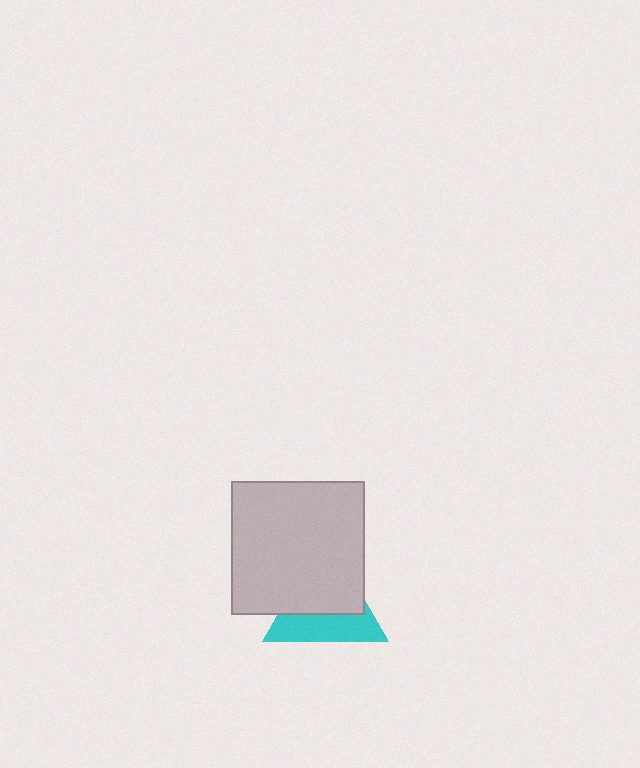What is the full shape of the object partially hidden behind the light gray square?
The partially hidden object is a cyan triangle.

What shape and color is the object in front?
The object in front is a light gray square.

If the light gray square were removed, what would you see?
You would see the complete cyan triangle.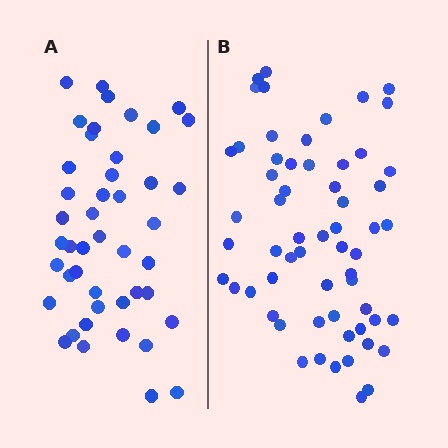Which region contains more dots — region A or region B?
Region B (the right region) has more dots.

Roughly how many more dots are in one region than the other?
Region B has approximately 15 more dots than region A.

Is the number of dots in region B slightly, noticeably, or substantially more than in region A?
Region B has noticeably more, but not dramatically so. The ratio is roughly 1.3 to 1.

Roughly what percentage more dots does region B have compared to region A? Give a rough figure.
About 35% more.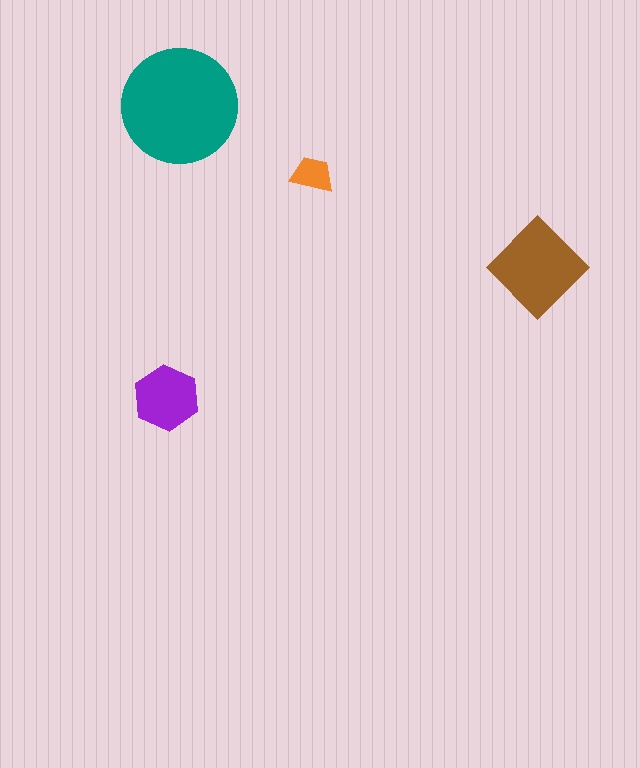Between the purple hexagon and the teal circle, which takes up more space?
The teal circle.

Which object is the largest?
The teal circle.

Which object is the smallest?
The orange trapezoid.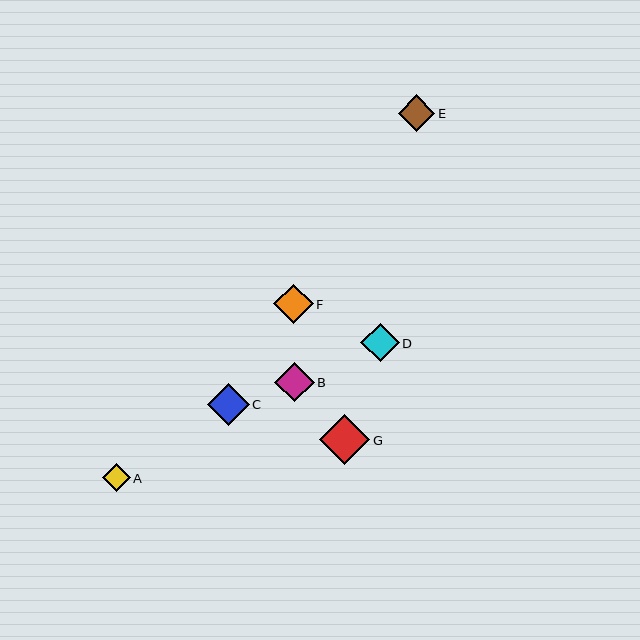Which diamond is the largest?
Diamond G is the largest with a size of approximately 50 pixels.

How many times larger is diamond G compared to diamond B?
Diamond G is approximately 1.3 times the size of diamond B.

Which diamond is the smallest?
Diamond A is the smallest with a size of approximately 28 pixels.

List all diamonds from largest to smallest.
From largest to smallest: G, C, F, B, D, E, A.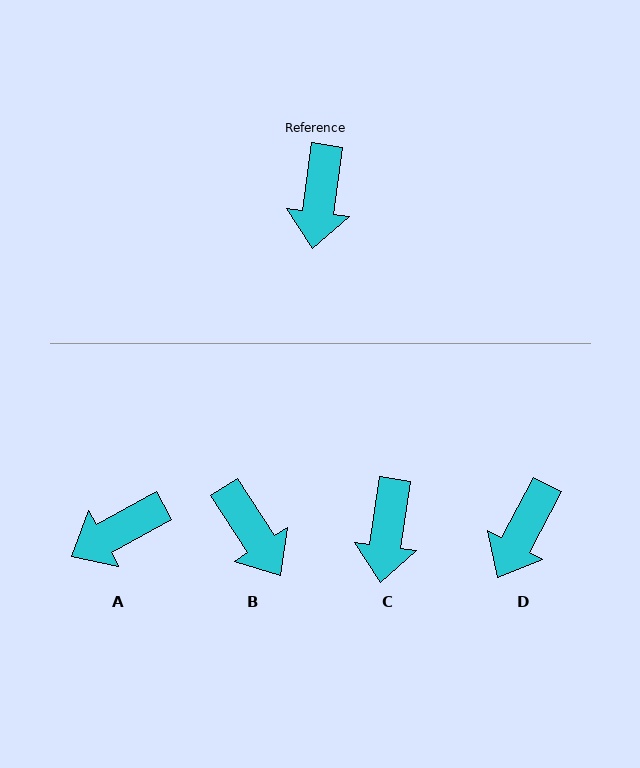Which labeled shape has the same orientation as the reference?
C.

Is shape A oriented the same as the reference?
No, it is off by about 53 degrees.